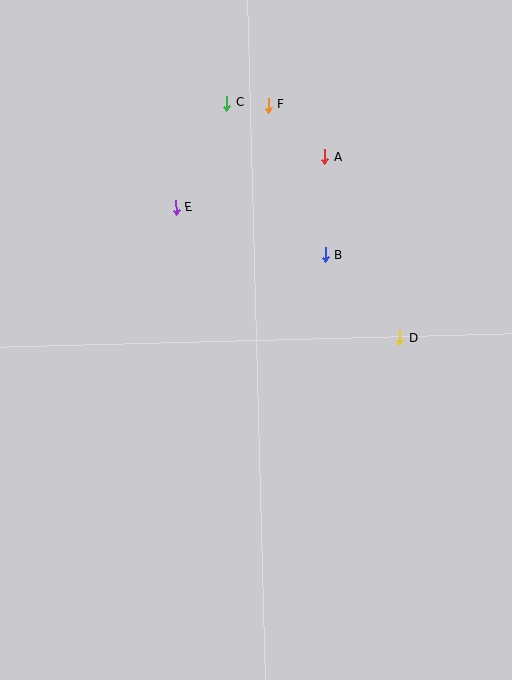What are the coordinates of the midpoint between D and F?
The midpoint between D and F is at (334, 222).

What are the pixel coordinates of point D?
Point D is at (400, 338).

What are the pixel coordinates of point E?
Point E is at (176, 207).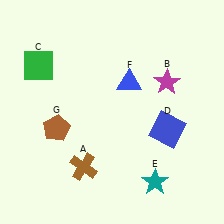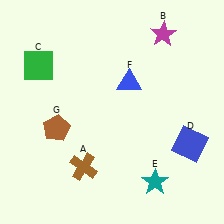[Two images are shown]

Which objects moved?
The objects that moved are: the magenta star (B), the blue square (D).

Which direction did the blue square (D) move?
The blue square (D) moved right.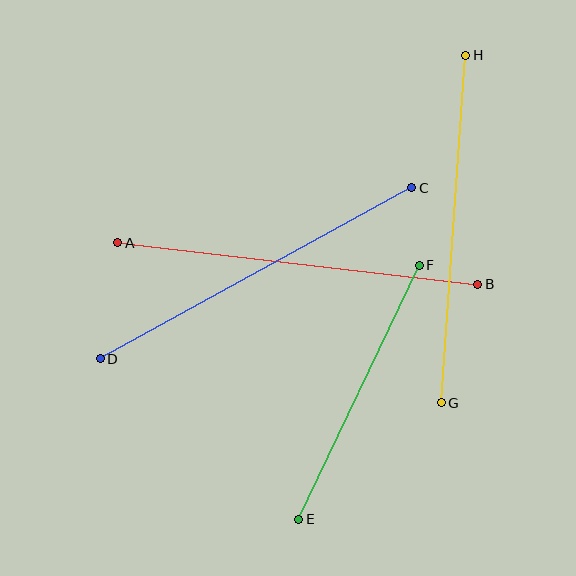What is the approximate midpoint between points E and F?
The midpoint is at approximately (359, 392) pixels.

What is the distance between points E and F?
The distance is approximately 281 pixels.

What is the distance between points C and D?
The distance is approximately 355 pixels.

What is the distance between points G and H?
The distance is approximately 349 pixels.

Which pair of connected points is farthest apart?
Points A and B are farthest apart.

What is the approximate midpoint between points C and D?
The midpoint is at approximately (256, 273) pixels.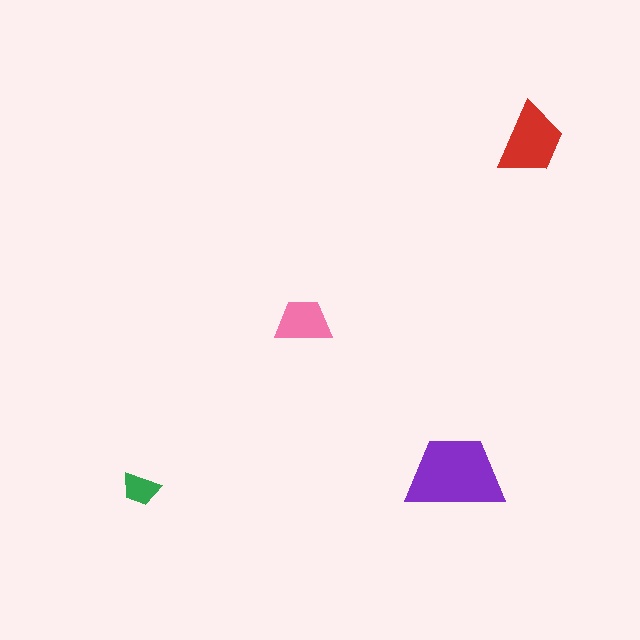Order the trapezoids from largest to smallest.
the purple one, the red one, the pink one, the green one.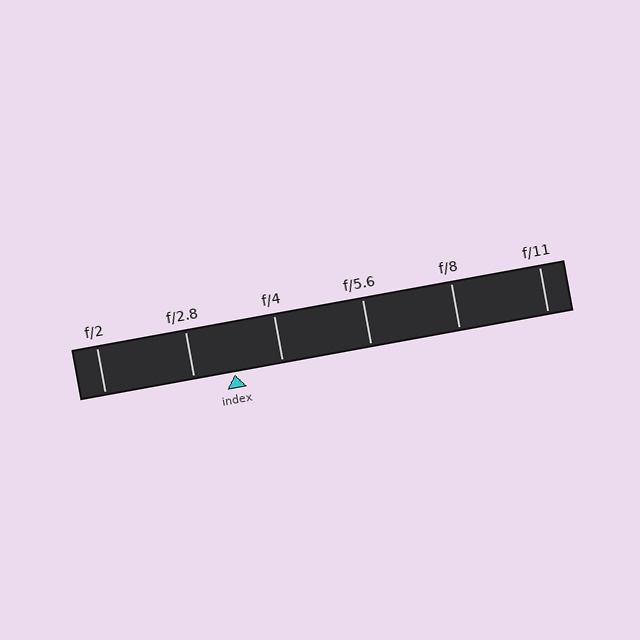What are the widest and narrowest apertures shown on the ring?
The widest aperture shown is f/2 and the narrowest is f/11.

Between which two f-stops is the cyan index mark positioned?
The index mark is between f/2.8 and f/4.